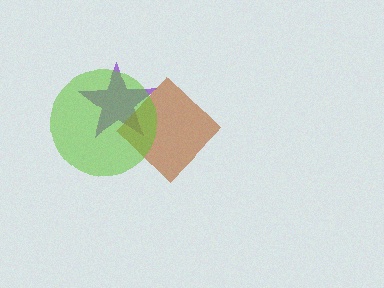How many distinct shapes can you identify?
There are 3 distinct shapes: a purple star, a brown diamond, a lime circle.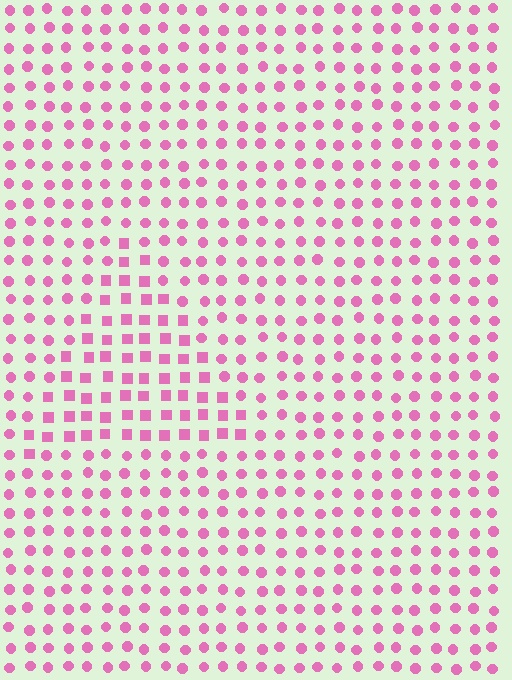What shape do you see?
I see a triangle.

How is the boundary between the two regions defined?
The boundary is defined by a change in element shape: squares inside vs. circles outside. All elements share the same color and spacing.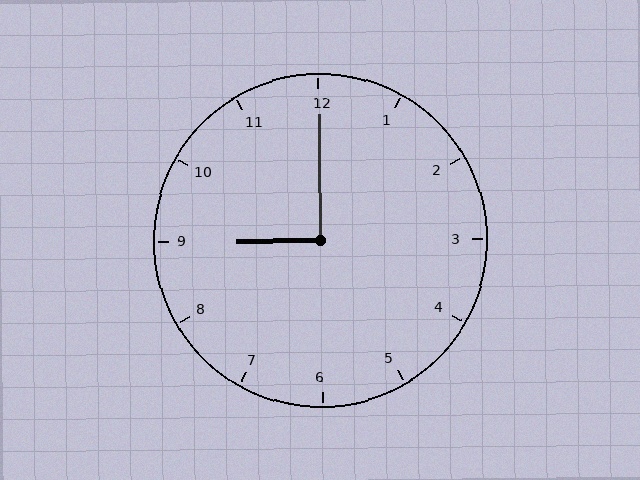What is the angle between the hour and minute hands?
Approximately 90 degrees.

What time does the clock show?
9:00.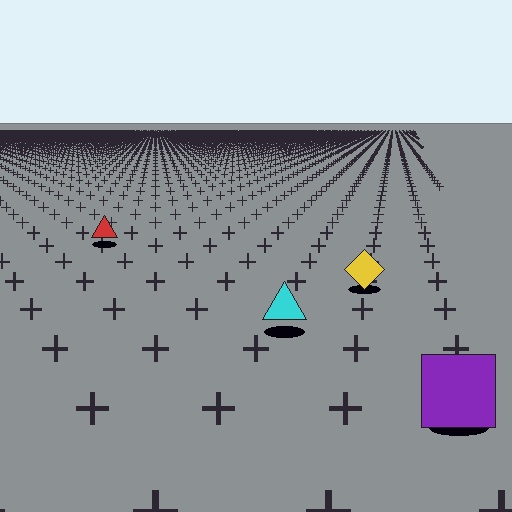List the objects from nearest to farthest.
From nearest to farthest: the purple square, the cyan triangle, the yellow diamond, the red triangle.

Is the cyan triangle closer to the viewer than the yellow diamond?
Yes. The cyan triangle is closer — you can tell from the texture gradient: the ground texture is coarser near it.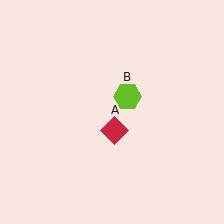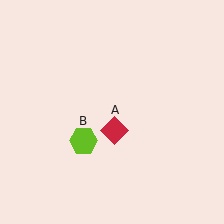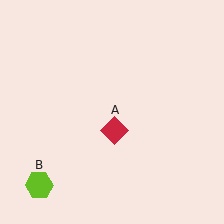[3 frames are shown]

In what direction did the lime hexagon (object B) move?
The lime hexagon (object B) moved down and to the left.